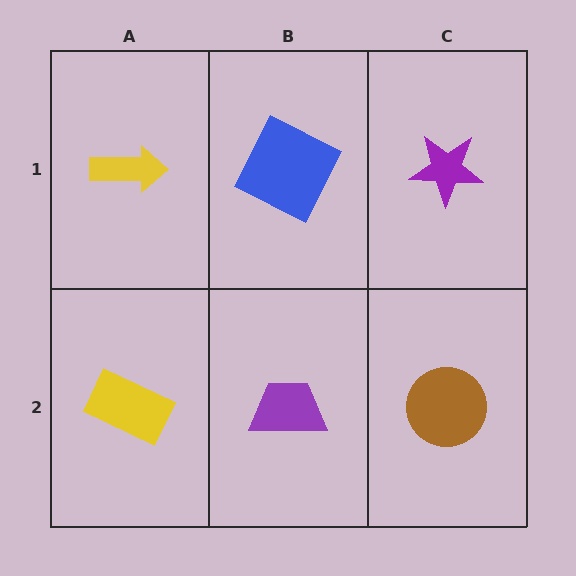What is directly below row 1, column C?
A brown circle.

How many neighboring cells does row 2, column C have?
2.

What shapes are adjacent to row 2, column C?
A purple star (row 1, column C), a purple trapezoid (row 2, column B).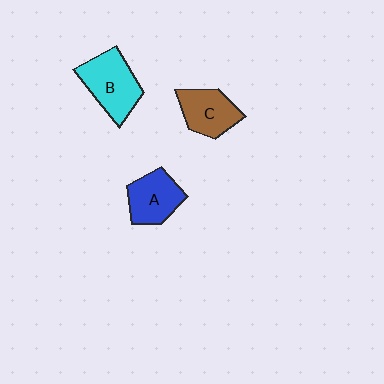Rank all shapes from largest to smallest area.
From largest to smallest: B (cyan), A (blue), C (brown).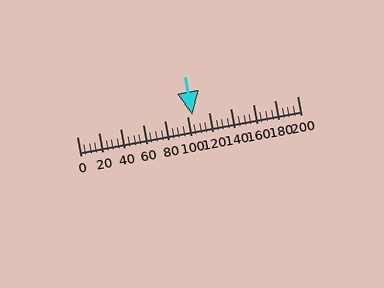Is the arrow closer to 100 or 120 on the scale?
The arrow is closer to 100.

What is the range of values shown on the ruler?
The ruler shows values from 0 to 200.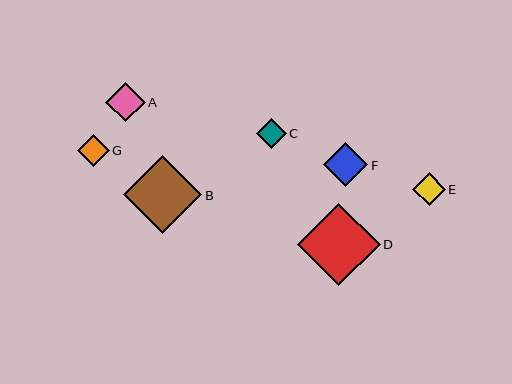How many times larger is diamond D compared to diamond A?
Diamond D is approximately 2.1 times the size of diamond A.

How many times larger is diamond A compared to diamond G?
Diamond A is approximately 1.2 times the size of diamond G.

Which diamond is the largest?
Diamond D is the largest with a size of approximately 82 pixels.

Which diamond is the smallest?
Diamond C is the smallest with a size of approximately 30 pixels.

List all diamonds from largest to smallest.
From largest to smallest: D, B, F, A, E, G, C.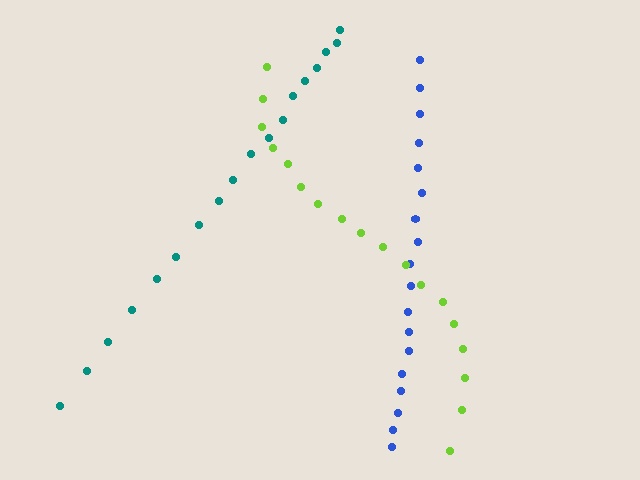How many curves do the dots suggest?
There are 3 distinct paths.